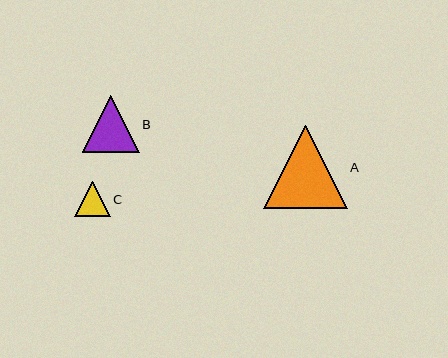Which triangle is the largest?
Triangle A is the largest with a size of approximately 83 pixels.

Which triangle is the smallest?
Triangle C is the smallest with a size of approximately 35 pixels.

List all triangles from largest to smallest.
From largest to smallest: A, B, C.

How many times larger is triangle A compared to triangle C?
Triangle A is approximately 2.4 times the size of triangle C.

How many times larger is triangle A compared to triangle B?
Triangle A is approximately 1.5 times the size of triangle B.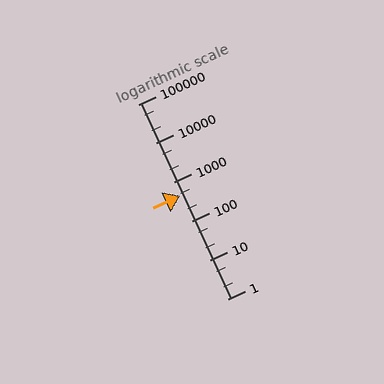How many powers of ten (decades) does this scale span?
The scale spans 5 decades, from 1 to 100000.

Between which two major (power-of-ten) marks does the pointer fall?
The pointer is between 100 and 1000.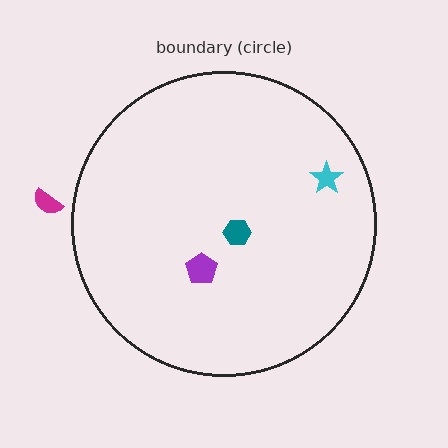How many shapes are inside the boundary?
3 inside, 1 outside.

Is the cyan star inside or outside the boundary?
Inside.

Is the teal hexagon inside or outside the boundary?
Inside.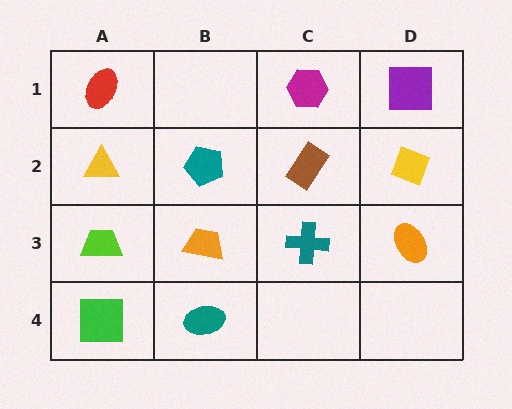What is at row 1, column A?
A red ellipse.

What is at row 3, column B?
An orange trapezoid.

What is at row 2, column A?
A yellow triangle.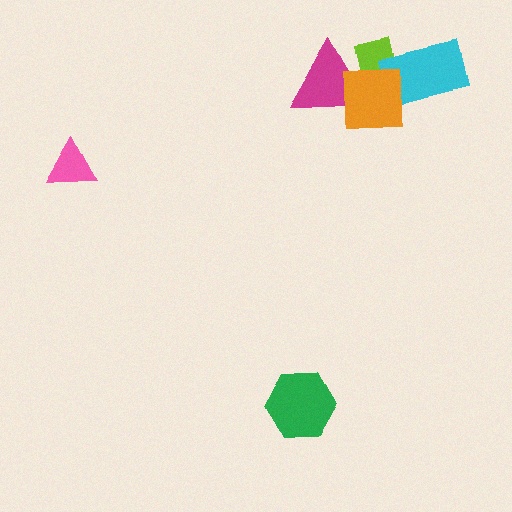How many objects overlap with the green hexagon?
0 objects overlap with the green hexagon.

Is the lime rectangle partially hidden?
Yes, it is partially covered by another shape.